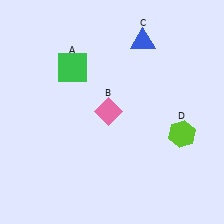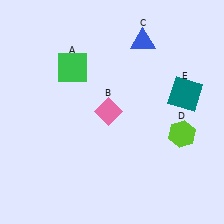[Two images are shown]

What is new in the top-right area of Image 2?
A teal square (E) was added in the top-right area of Image 2.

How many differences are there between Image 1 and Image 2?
There is 1 difference between the two images.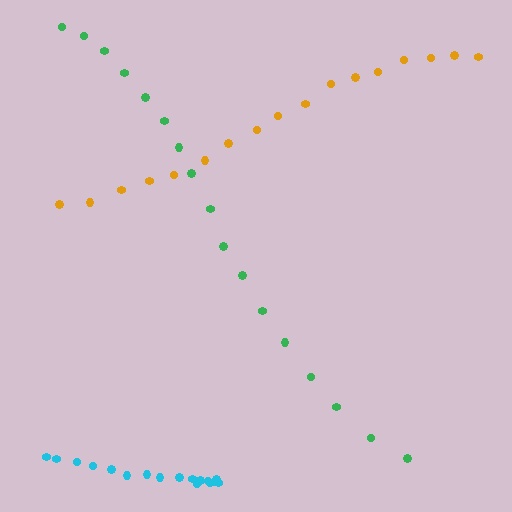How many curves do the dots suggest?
There are 3 distinct paths.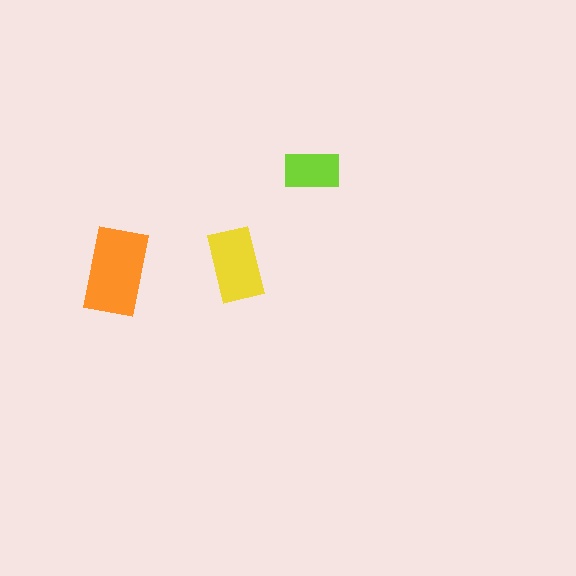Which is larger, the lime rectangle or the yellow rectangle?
The yellow one.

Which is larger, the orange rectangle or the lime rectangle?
The orange one.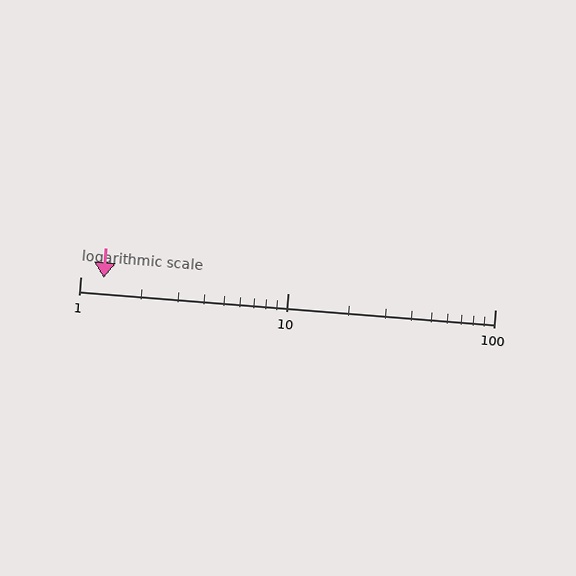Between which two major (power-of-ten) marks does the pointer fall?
The pointer is between 1 and 10.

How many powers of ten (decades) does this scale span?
The scale spans 2 decades, from 1 to 100.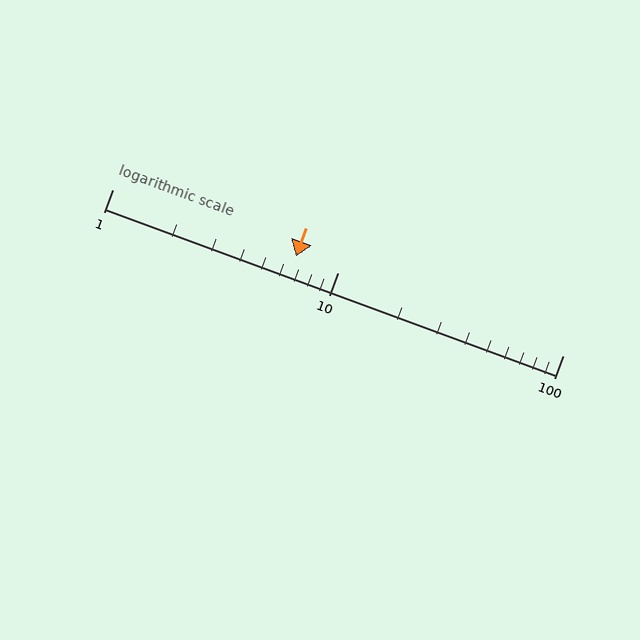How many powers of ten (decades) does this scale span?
The scale spans 2 decades, from 1 to 100.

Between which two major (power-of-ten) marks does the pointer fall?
The pointer is between 1 and 10.